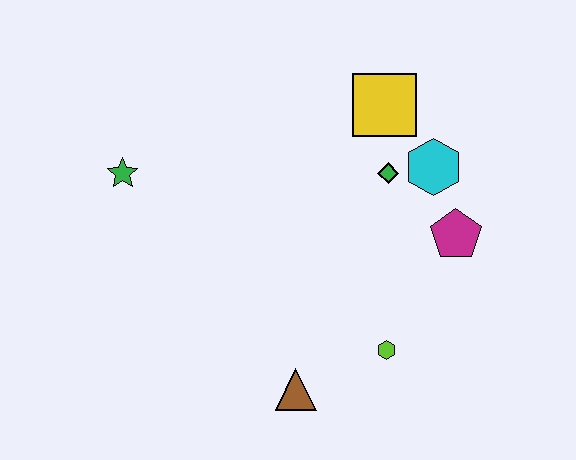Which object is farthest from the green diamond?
The green star is farthest from the green diamond.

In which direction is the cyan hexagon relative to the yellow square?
The cyan hexagon is below the yellow square.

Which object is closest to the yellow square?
The green diamond is closest to the yellow square.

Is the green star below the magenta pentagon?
No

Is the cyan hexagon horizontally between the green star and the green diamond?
No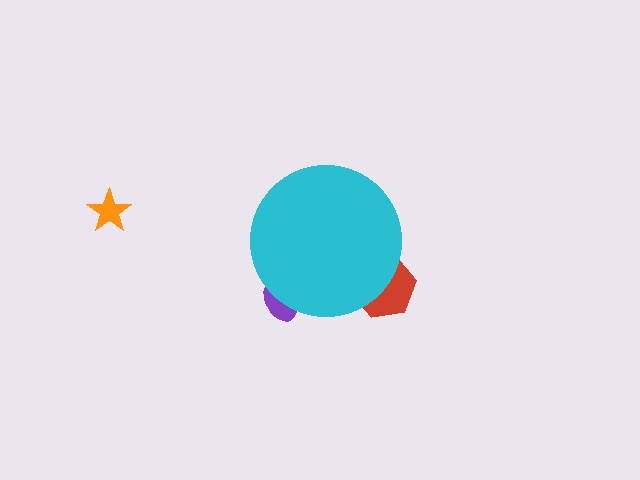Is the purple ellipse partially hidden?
Yes, the purple ellipse is partially hidden behind the cyan circle.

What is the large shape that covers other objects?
A cyan circle.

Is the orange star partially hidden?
No, the orange star is fully visible.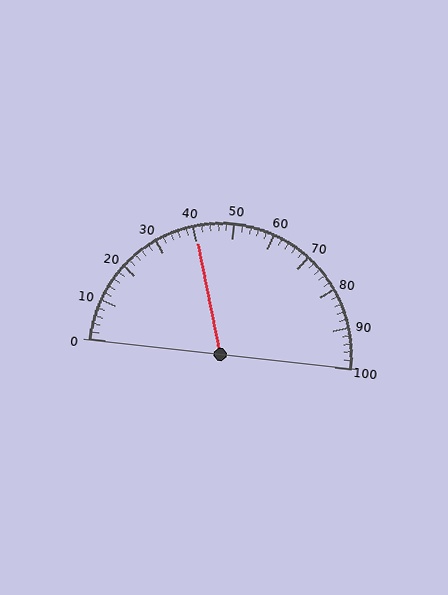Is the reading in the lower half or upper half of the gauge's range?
The reading is in the lower half of the range (0 to 100).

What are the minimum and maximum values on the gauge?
The gauge ranges from 0 to 100.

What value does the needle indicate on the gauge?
The needle indicates approximately 40.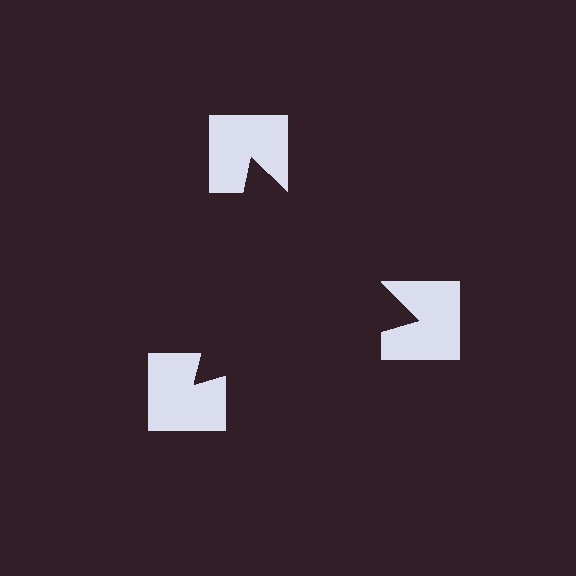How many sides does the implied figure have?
3 sides.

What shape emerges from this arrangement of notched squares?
An illusory triangle — its edges are inferred from the aligned wedge cuts in the notched squares, not physically drawn.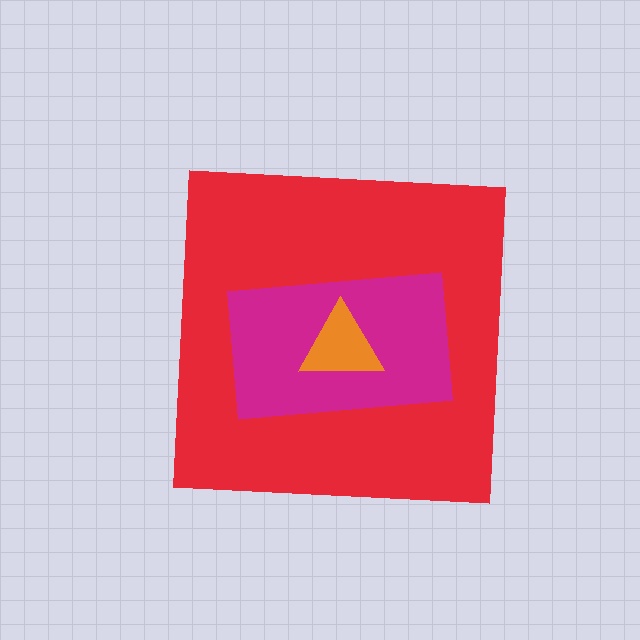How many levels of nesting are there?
3.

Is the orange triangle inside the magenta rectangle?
Yes.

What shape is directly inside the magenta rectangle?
The orange triangle.